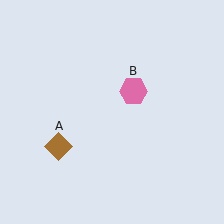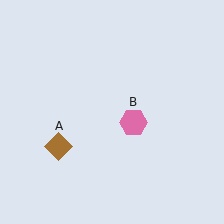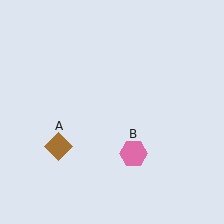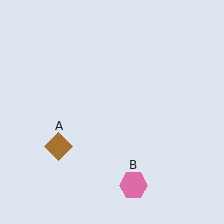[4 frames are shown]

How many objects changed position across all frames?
1 object changed position: pink hexagon (object B).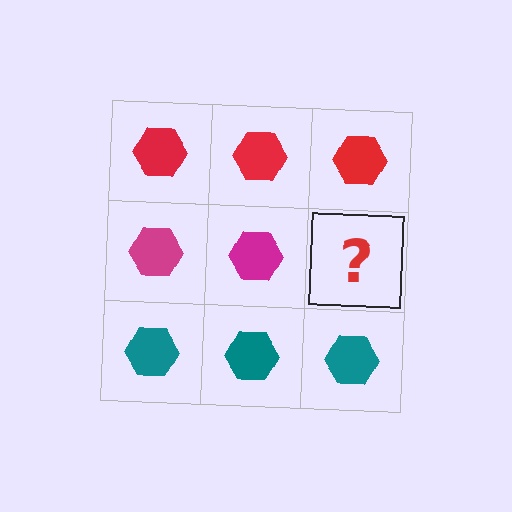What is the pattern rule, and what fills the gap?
The rule is that each row has a consistent color. The gap should be filled with a magenta hexagon.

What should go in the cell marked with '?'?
The missing cell should contain a magenta hexagon.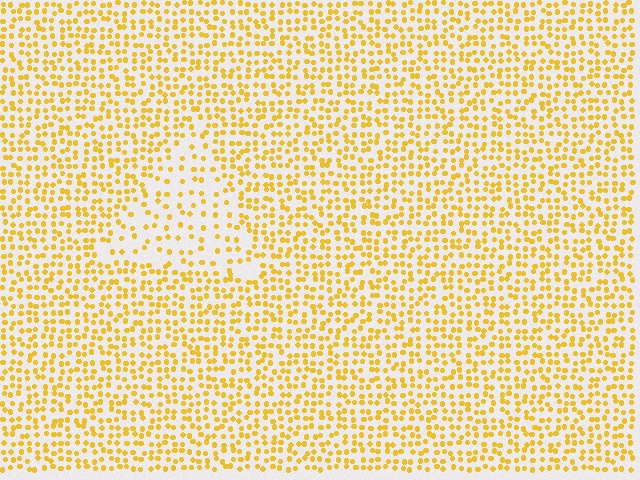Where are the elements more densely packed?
The elements are more densely packed outside the triangle boundary.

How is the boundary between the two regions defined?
The boundary is defined by a change in element density (approximately 2.0x ratio). All elements are the same color, size, and shape.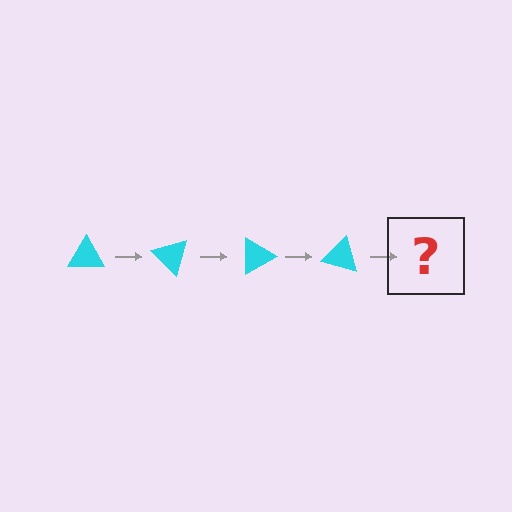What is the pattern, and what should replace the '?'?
The pattern is that the triangle rotates 45 degrees each step. The '?' should be a cyan triangle rotated 180 degrees.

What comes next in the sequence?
The next element should be a cyan triangle rotated 180 degrees.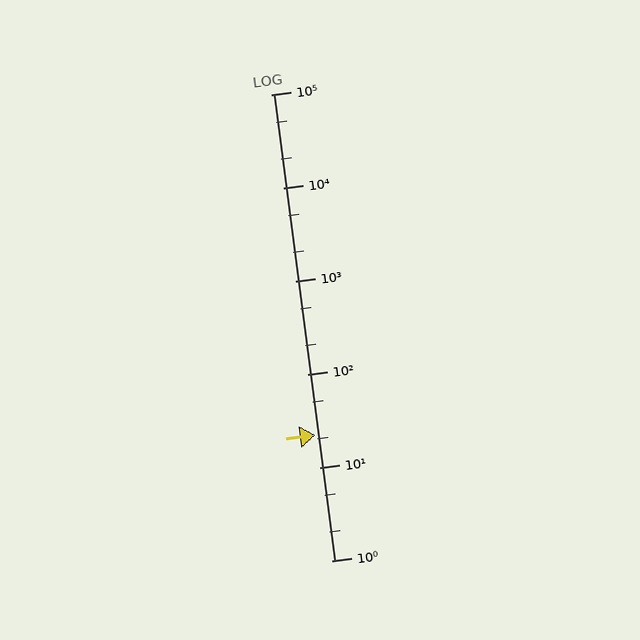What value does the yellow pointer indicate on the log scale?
The pointer indicates approximately 22.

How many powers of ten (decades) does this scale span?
The scale spans 5 decades, from 1 to 100000.